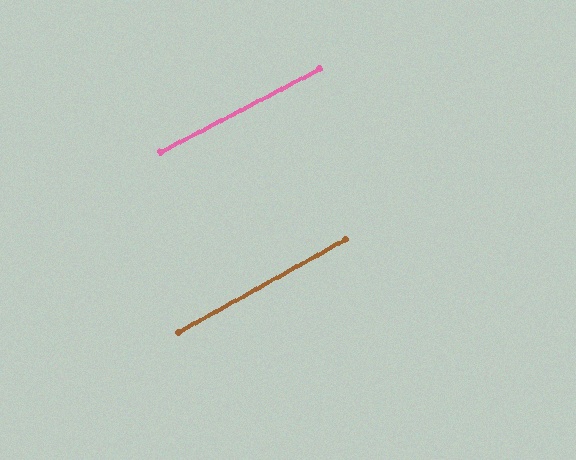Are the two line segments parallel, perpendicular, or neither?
Parallel — their directions differ by only 1.6°.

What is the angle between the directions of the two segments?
Approximately 2 degrees.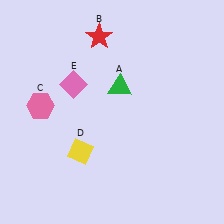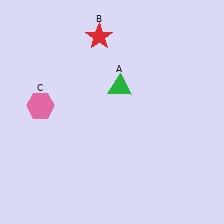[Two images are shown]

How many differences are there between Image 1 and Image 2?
There are 2 differences between the two images.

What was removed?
The yellow diamond (D), the pink diamond (E) were removed in Image 2.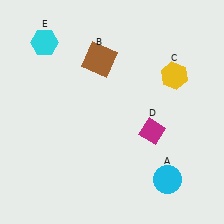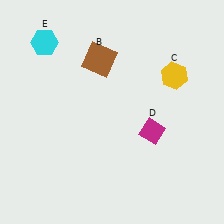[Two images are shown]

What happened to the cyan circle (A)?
The cyan circle (A) was removed in Image 2. It was in the bottom-right area of Image 1.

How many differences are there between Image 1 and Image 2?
There is 1 difference between the two images.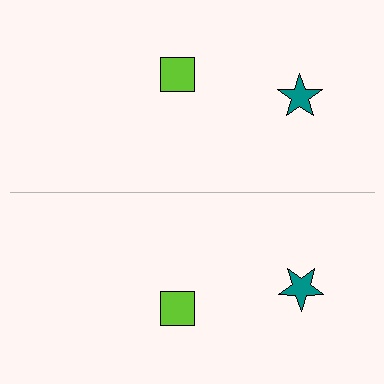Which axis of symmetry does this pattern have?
The pattern has a horizontal axis of symmetry running through the center of the image.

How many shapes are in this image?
There are 4 shapes in this image.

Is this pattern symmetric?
Yes, this pattern has bilateral (reflection) symmetry.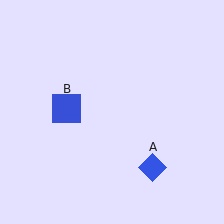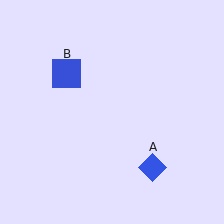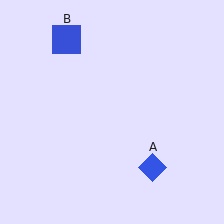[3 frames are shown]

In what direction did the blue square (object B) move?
The blue square (object B) moved up.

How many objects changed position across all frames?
1 object changed position: blue square (object B).